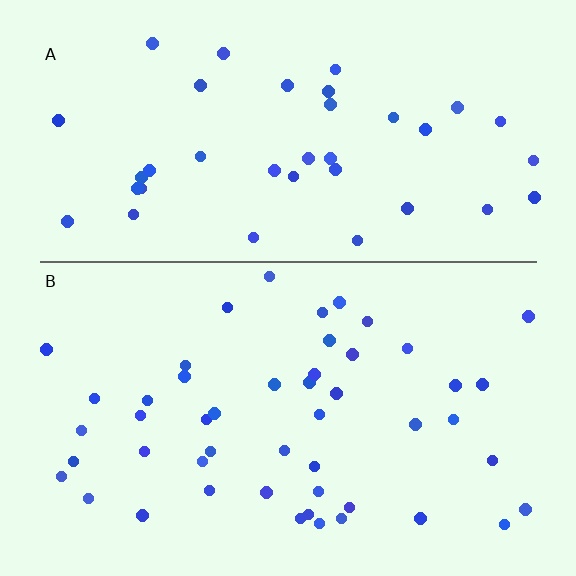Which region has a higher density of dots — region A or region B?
B (the bottom).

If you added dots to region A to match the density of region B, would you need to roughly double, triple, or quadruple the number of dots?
Approximately double.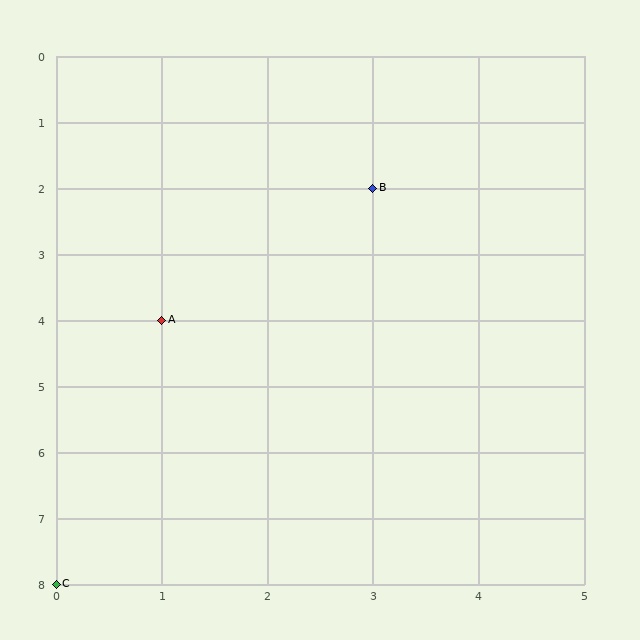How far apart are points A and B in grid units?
Points A and B are 2 columns and 2 rows apart (about 2.8 grid units diagonally).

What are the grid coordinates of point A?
Point A is at grid coordinates (1, 4).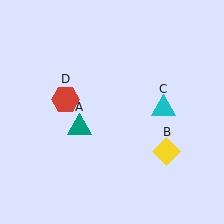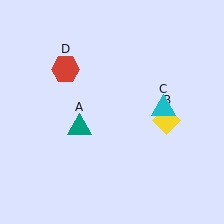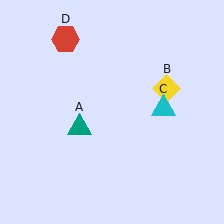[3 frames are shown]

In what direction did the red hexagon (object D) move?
The red hexagon (object D) moved up.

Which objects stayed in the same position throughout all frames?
Teal triangle (object A) and cyan triangle (object C) remained stationary.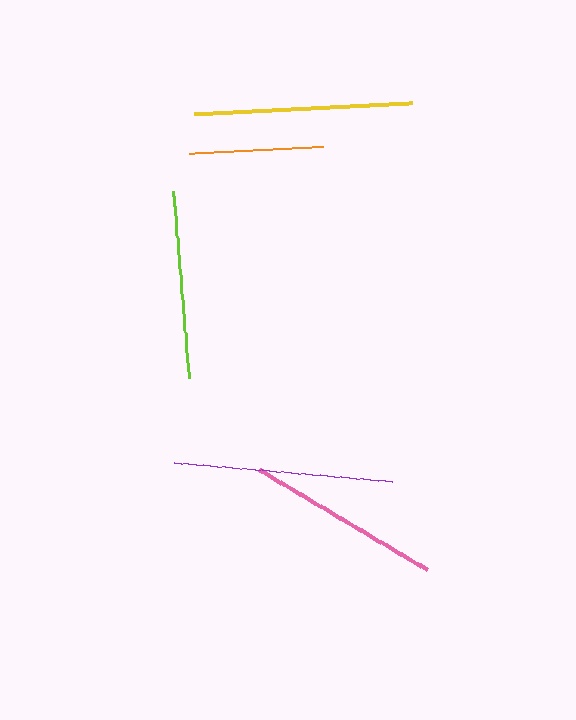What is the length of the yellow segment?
The yellow segment is approximately 218 pixels long.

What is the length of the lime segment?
The lime segment is approximately 187 pixels long.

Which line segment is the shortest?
The orange line is the shortest at approximately 134 pixels.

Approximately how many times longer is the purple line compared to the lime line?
The purple line is approximately 1.2 times the length of the lime line.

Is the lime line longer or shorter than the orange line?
The lime line is longer than the orange line.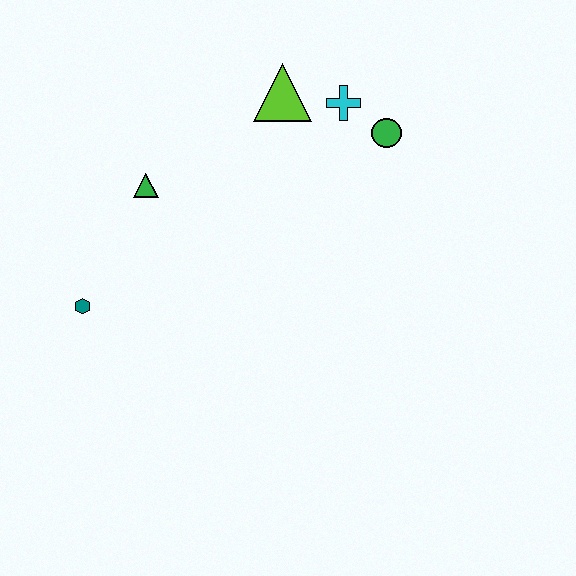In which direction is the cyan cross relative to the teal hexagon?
The cyan cross is to the right of the teal hexagon.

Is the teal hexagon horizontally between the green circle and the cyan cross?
No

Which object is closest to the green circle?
The cyan cross is closest to the green circle.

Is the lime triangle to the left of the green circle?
Yes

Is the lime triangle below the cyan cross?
No